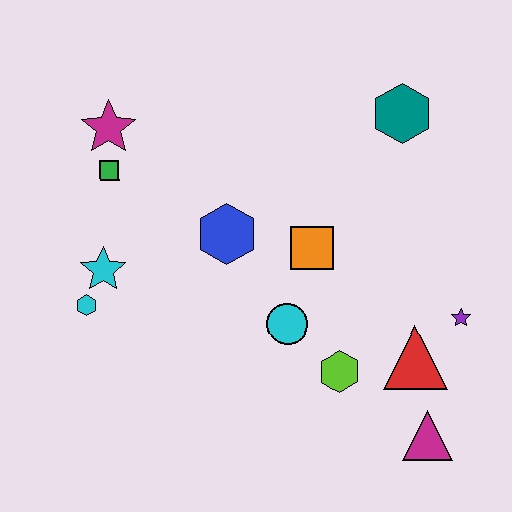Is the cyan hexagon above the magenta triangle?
Yes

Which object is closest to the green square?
The magenta star is closest to the green square.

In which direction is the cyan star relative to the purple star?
The cyan star is to the left of the purple star.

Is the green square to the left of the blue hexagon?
Yes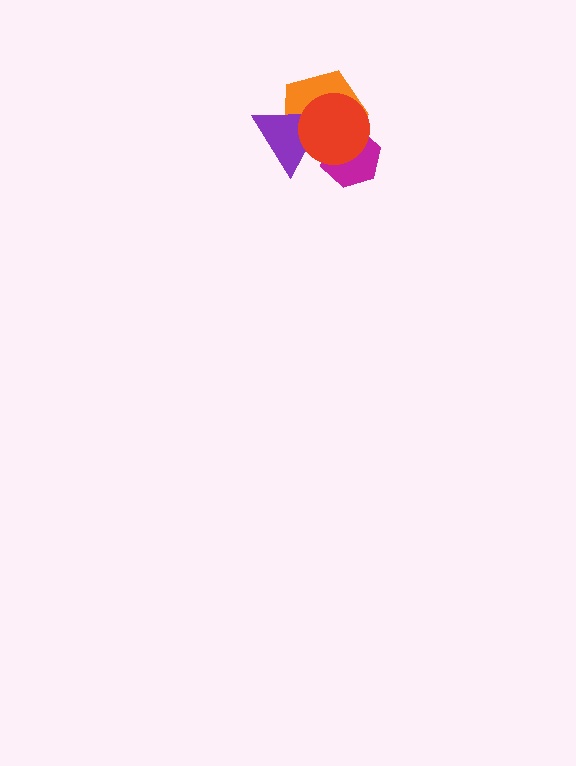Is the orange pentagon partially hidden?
Yes, it is partially covered by another shape.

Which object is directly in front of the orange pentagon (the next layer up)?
The purple triangle is directly in front of the orange pentagon.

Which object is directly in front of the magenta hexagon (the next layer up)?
The orange pentagon is directly in front of the magenta hexagon.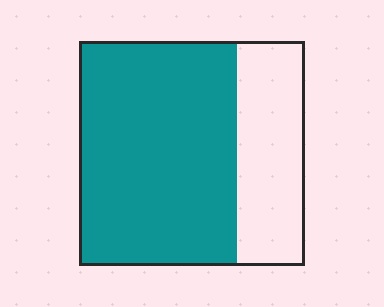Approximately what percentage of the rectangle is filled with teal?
Approximately 70%.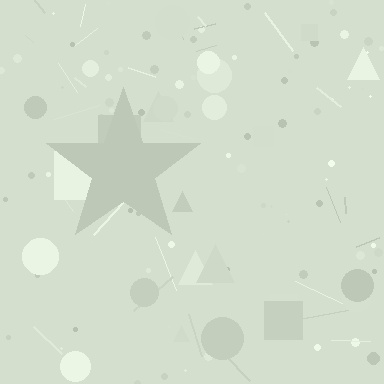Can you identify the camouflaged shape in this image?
The camouflaged shape is a star.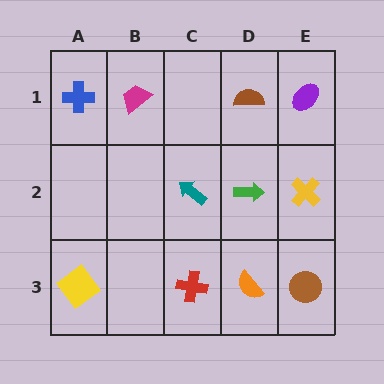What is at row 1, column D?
A brown semicircle.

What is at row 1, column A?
A blue cross.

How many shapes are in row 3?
4 shapes.